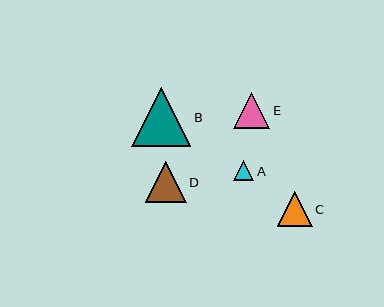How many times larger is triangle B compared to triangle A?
Triangle B is approximately 2.9 times the size of triangle A.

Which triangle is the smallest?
Triangle A is the smallest with a size of approximately 20 pixels.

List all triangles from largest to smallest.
From largest to smallest: B, D, E, C, A.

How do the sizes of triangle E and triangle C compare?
Triangle E and triangle C are approximately the same size.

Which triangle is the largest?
Triangle B is the largest with a size of approximately 59 pixels.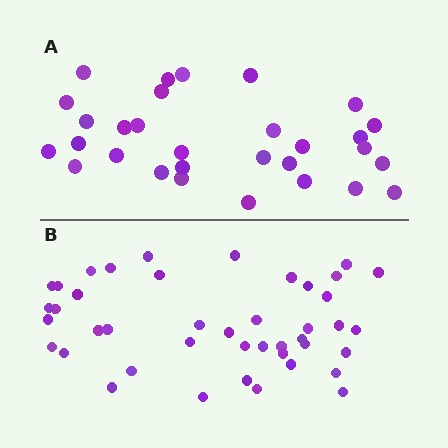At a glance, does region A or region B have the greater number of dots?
Region B (the bottom region) has more dots.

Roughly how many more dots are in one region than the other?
Region B has approximately 15 more dots than region A.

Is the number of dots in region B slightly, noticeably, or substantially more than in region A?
Region B has noticeably more, but not dramatically so. The ratio is roughly 1.4 to 1.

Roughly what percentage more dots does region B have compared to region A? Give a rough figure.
About 45% more.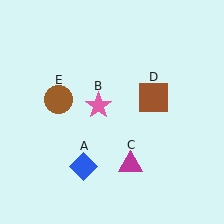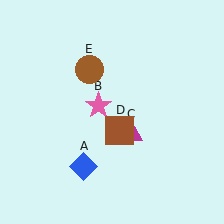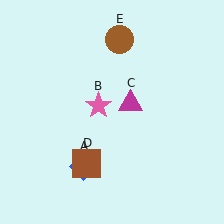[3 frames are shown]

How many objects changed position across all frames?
3 objects changed position: magenta triangle (object C), brown square (object D), brown circle (object E).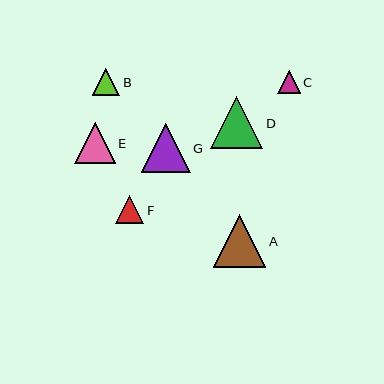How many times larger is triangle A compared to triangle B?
Triangle A is approximately 1.9 times the size of triangle B.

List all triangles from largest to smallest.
From largest to smallest: A, D, G, E, F, B, C.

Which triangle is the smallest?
Triangle C is the smallest with a size of approximately 22 pixels.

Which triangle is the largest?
Triangle A is the largest with a size of approximately 53 pixels.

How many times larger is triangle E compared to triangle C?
Triangle E is approximately 1.8 times the size of triangle C.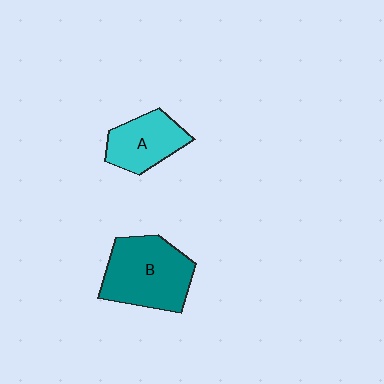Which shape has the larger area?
Shape B (teal).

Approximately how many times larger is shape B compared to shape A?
Approximately 1.6 times.